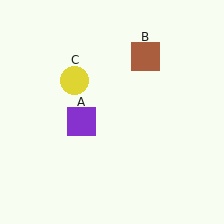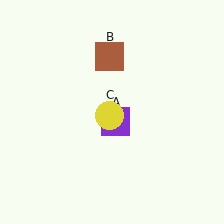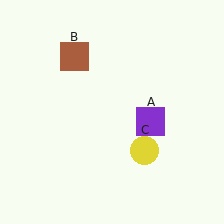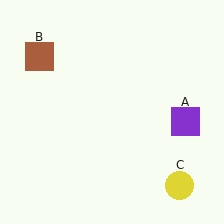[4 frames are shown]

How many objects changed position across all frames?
3 objects changed position: purple square (object A), brown square (object B), yellow circle (object C).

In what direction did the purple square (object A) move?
The purple square (object A) moved right.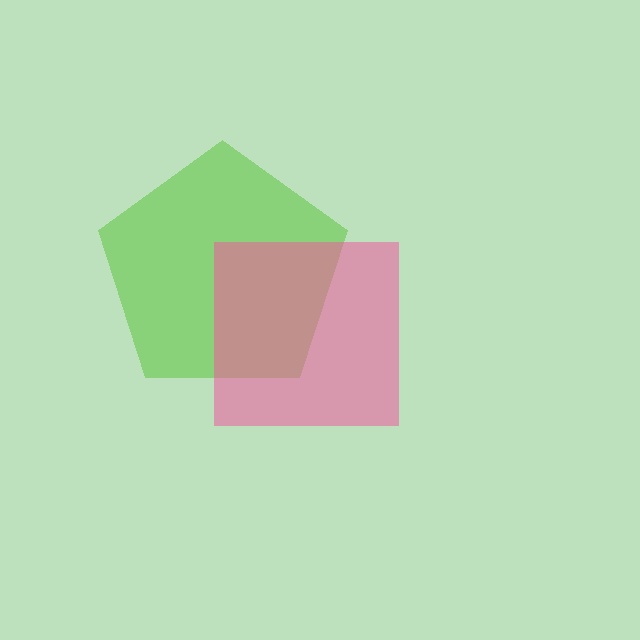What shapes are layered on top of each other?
The layered shapes are: a lime pentagon, a pink square.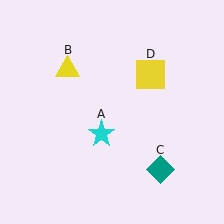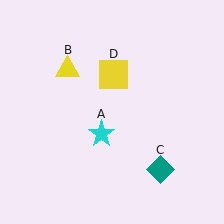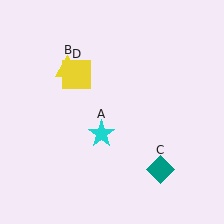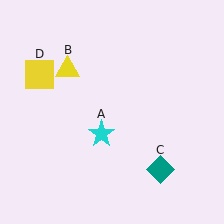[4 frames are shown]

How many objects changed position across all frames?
1 object changed position: yellow square (object D).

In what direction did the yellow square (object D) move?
The yellow square (object D) moved left.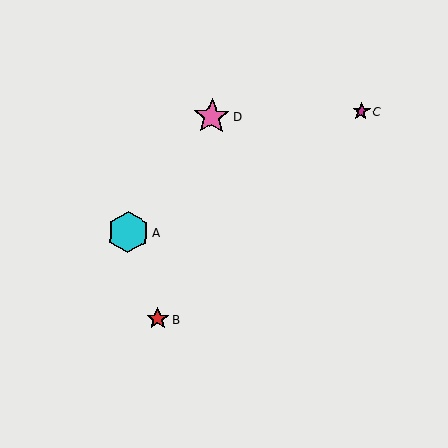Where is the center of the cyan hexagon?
The center of the cyan hexagon is at (129, 232).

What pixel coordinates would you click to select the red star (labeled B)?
Click at (158, 319) to select the red star B.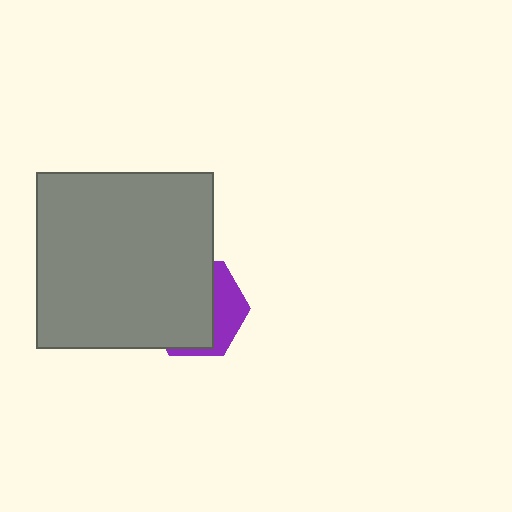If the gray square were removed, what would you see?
You would see the complete purple hexagon.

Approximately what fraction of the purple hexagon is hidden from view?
Roughly 67% of the purple hexagon is hidden behind the gray square.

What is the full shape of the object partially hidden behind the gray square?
The partially hidden object is a purple hexagon.